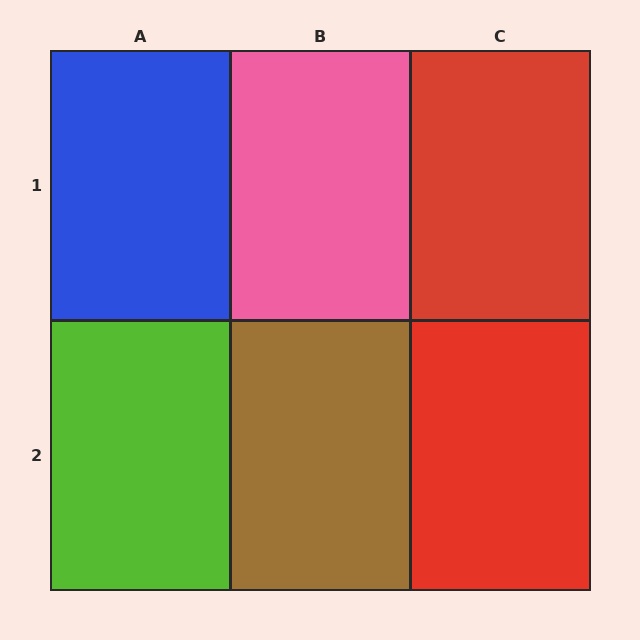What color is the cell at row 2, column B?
Brown.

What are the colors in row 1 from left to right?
Blue, pink, red.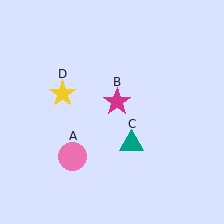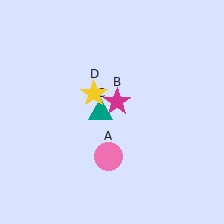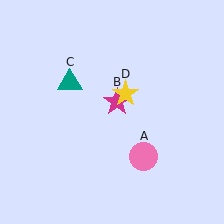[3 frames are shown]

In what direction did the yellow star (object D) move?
The yellow star (object D) moved right.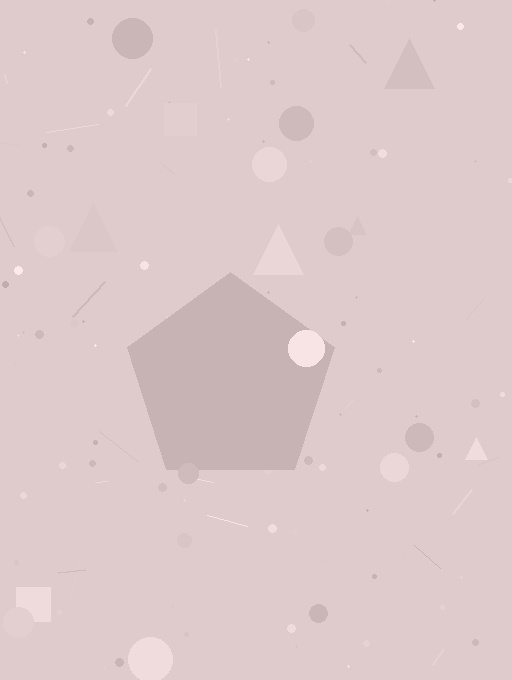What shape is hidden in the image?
A pentagon is hidden in the image.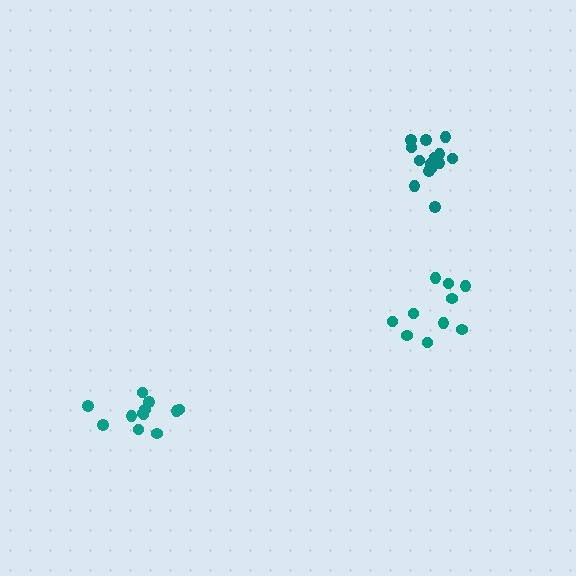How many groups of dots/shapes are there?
There are 3 groups.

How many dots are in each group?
Group 1: 12 dots, Group 2: 14 dots, Group 3: 10 dots (36 total).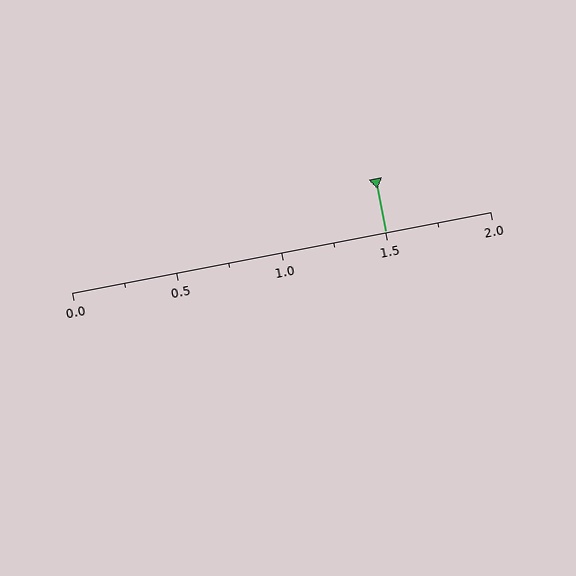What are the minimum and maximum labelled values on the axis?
The axis runs from 0.0 to 2.0.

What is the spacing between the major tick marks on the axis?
The major ticks are spaced 0.5 apart.